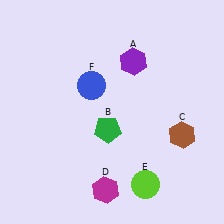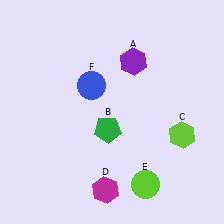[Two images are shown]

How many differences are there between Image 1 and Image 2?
There is 1 difference between the two images.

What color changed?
The hexagon (C) changed from brown in Image 1 to lime in Image 2.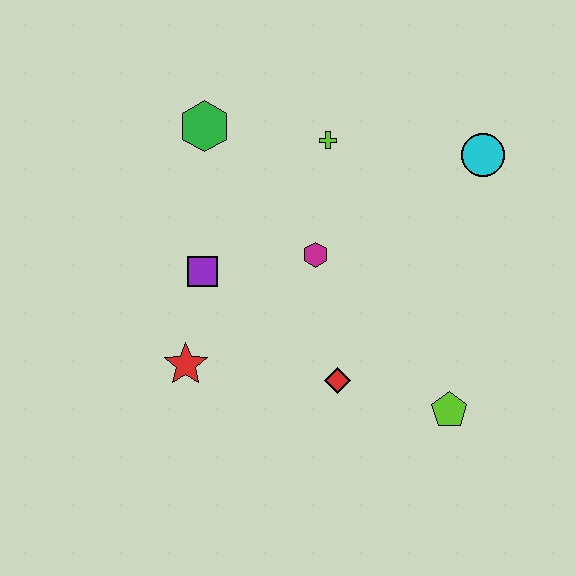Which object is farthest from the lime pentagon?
The green hexagon is farthest from the lime pentagon.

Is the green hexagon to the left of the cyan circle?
Yes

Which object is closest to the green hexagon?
The lime cross is closest to the green hexagon.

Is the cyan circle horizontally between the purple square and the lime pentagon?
No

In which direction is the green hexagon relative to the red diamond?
The green hexagon is above the red diamond.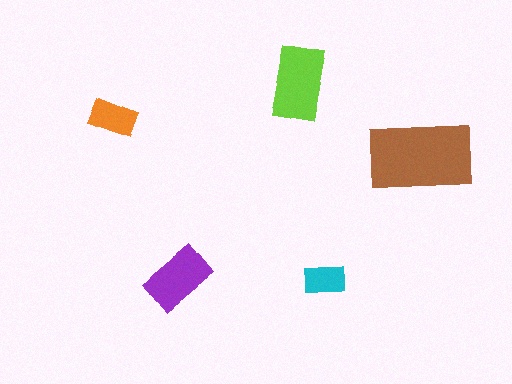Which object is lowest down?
The cyan rectangle is bottommost.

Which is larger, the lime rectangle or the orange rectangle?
The lime one.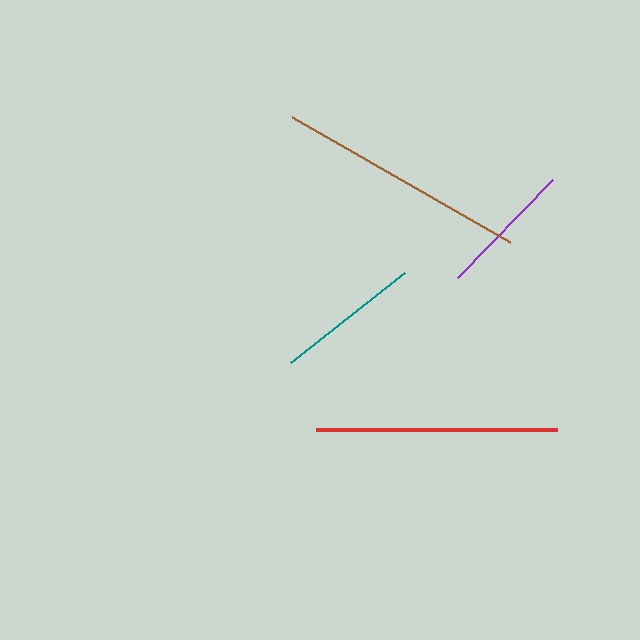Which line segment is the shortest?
The purple line is the shortest at approximately 136 pixels.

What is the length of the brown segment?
The brown segment is approximately 251 pixels long.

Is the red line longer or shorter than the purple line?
The red line is longer than the purple line.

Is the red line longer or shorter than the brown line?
The brown line is longer than the red line.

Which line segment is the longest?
The brown line is the longest at approximately 251 pixels.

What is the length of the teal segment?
The teal segment is approximately 146 pixels long.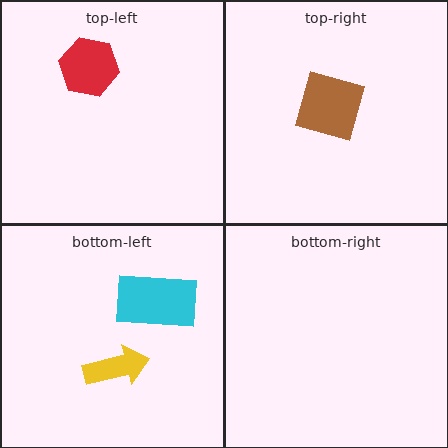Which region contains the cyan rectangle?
The bottom-left region.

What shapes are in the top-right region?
The brown square.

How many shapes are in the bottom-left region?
2.